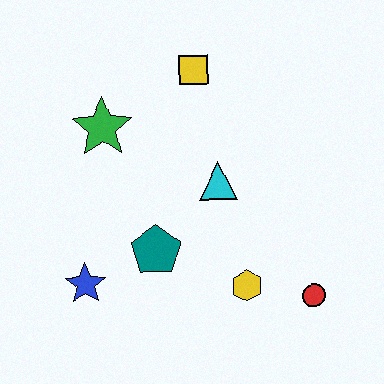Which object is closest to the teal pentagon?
The blue star is closest to the teal pentagon.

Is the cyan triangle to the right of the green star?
Yes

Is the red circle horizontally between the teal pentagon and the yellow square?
No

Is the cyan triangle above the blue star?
Yes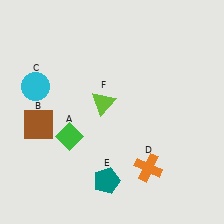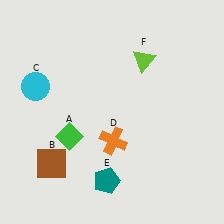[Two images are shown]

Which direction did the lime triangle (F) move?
The lime triangle (F) moved up.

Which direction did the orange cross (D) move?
The orange cross (D) moved left.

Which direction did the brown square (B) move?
The brown square (B) moved down.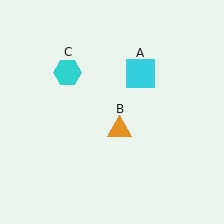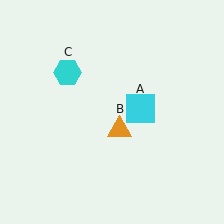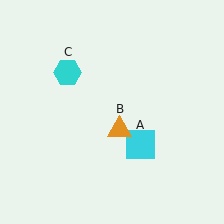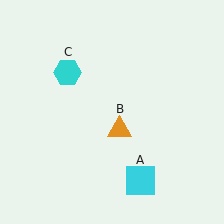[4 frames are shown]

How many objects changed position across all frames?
1 object changed position: cyan square (object A).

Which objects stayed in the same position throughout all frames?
Orange triangle (object B) and cyan hexagon (object C) remained stationary.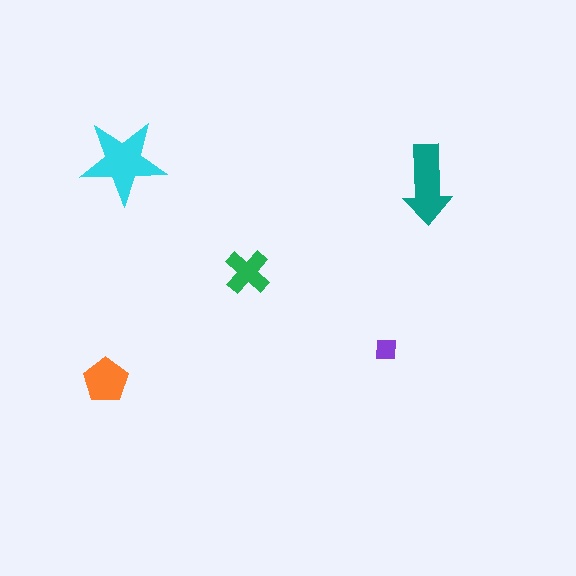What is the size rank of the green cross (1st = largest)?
4th.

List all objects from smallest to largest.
The purple square, the green cross, the orange pentagon, the teal arrow, the cyan star.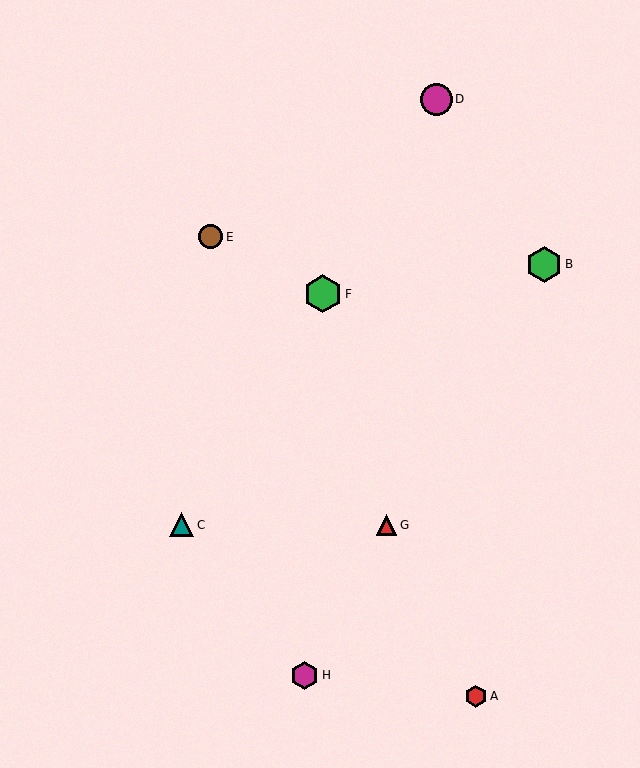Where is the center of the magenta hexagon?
The center of the magenta hexagon is at (305, 675).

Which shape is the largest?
The green hexagon (labeled F) is the largest.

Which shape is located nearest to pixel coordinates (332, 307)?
The green hexagon (labeled F) at (323, 294) is nearest to that location.